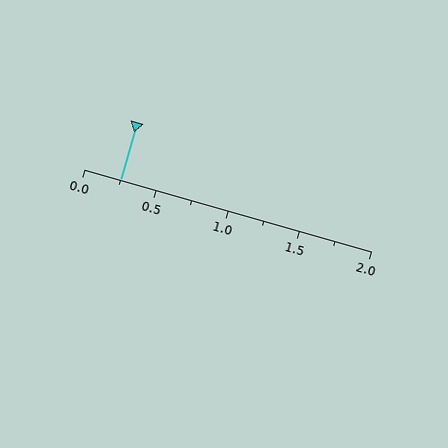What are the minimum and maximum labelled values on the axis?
The axis runs from 0.0 to 2.0.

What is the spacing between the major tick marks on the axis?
The major ticks are spaced 0.5 apart.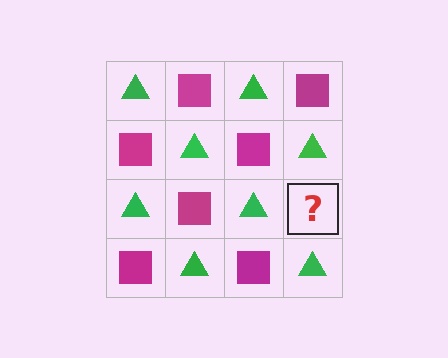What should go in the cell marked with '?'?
The missing cell should contain a magenta square.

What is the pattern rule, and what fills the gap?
The rule is that it alternates green triangle and magenta square in a checkerboard pattern. The gap should be filled with a magenta square.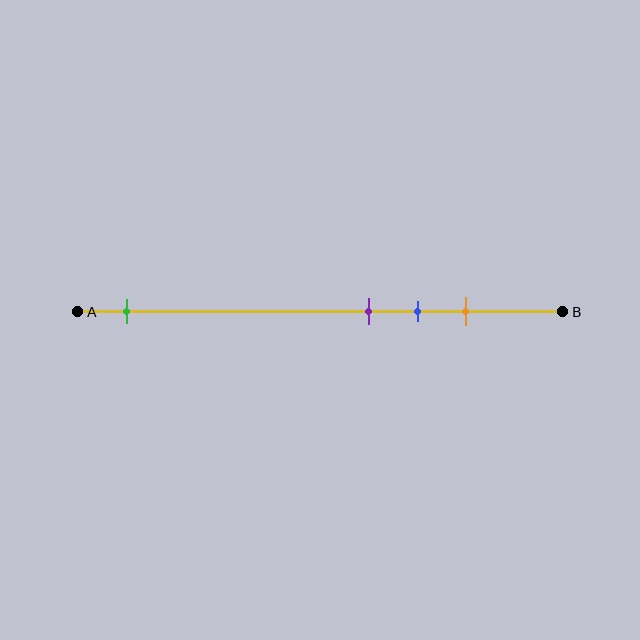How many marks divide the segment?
There are 4 marks dividing the segment.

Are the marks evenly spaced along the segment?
No, the marks are not evenly spaced.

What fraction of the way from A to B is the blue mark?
The blue mark is approximately 70% (0.7) of the way from A to B.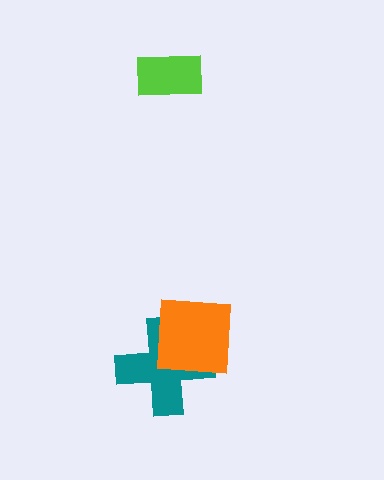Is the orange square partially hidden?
No, no other shape covers it.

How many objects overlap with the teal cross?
1 object overlaps with the teal cross.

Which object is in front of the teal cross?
The orange square is in front of the teal cross.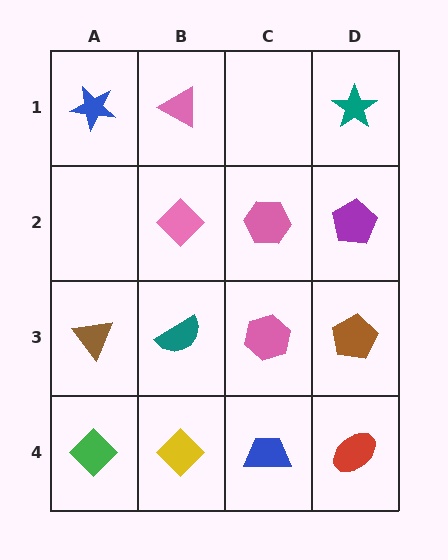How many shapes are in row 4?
4 shapes.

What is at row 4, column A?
A green diamond.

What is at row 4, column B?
A yellow diamond.